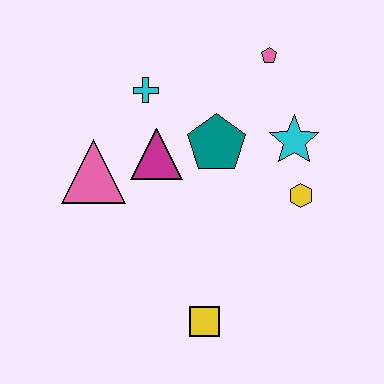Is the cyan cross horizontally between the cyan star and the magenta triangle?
No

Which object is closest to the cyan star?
The yellow hexagon is closest to the cyan star.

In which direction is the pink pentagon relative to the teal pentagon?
The pink pentagon is above the teal pentagon.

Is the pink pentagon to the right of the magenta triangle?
Yes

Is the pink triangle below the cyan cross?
Yes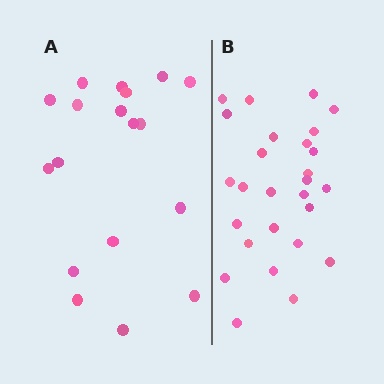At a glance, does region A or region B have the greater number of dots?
Region B (the right region) has more dots.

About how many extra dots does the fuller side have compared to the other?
Region B has roughly 8 or so more dots than region A.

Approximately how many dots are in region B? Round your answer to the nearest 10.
About 30 dots. (The exact count is 27, which rounds to 30.)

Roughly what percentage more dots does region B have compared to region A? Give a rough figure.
About 50% more.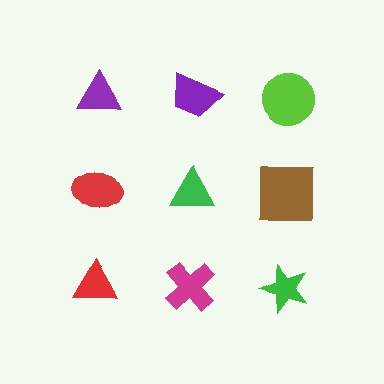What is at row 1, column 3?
A lime circle.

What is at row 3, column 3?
A green star.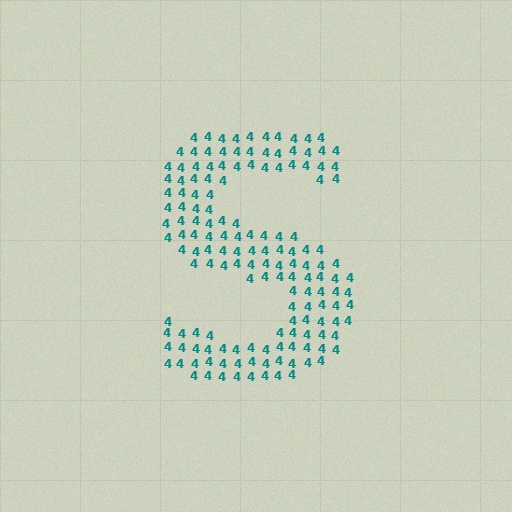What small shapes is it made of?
It is made of small digit 4's.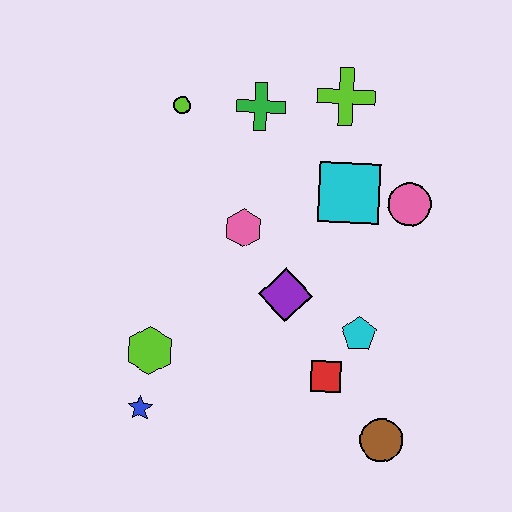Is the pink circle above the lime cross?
No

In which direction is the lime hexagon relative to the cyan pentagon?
The lime hexagon is to the left of the cyan pentagon.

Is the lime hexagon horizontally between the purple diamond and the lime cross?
No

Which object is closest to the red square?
The cyan pentagon is closest to the red square.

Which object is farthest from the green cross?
The brown circle is farthest from the green cross.